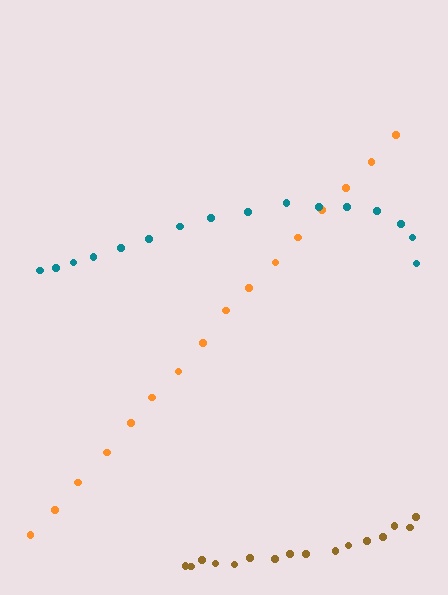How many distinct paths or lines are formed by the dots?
There are 3 distinct paths.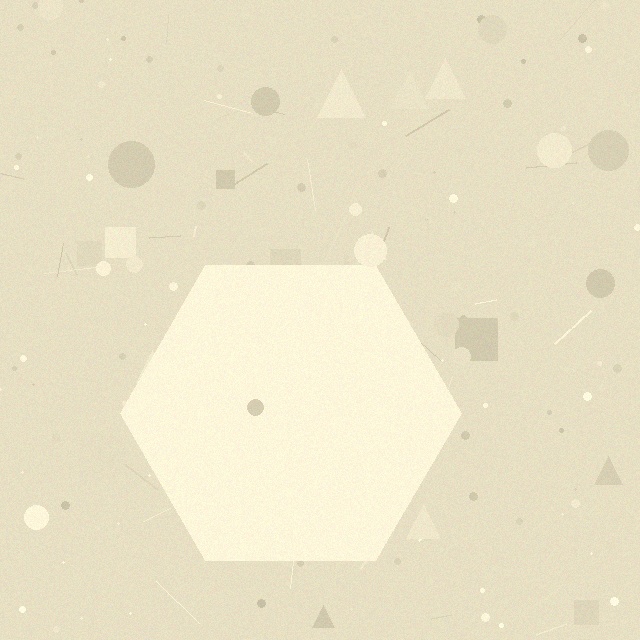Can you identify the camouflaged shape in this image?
The camouflaged shape is a hexagon.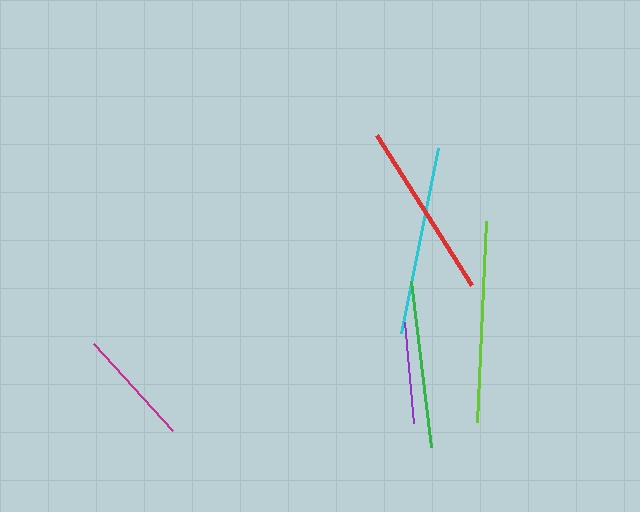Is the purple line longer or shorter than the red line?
The red line is longer than the purple line.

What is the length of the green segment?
The green segment is approximately 168 pixels long.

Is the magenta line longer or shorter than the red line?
The red line is longer than the magenta line.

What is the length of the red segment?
The red segment is approximately 177 pixels long.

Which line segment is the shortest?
The purple line is the shortest at approximately 102 pixels.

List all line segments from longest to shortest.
From longest to shortest: lime, cyan, red, green, magenta, purple.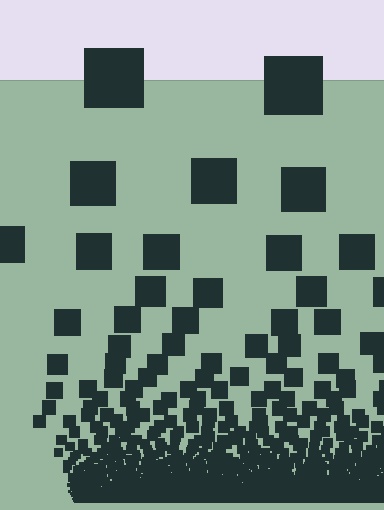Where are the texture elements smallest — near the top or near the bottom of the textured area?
Near the bottom.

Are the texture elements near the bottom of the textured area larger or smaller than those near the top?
Smaller. The gradient is inverted — elements near the bottom are smaller and denser.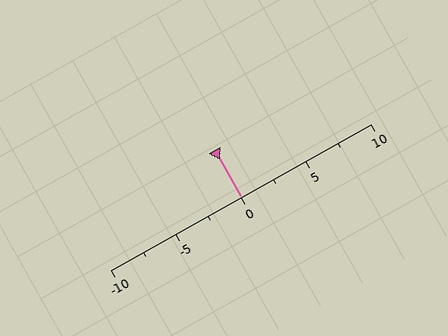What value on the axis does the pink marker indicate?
The marker indicates approximately 0.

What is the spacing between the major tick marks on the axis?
The major ticks are spaced 5 apart.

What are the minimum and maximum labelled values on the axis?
The axis runs from -10 to 10.